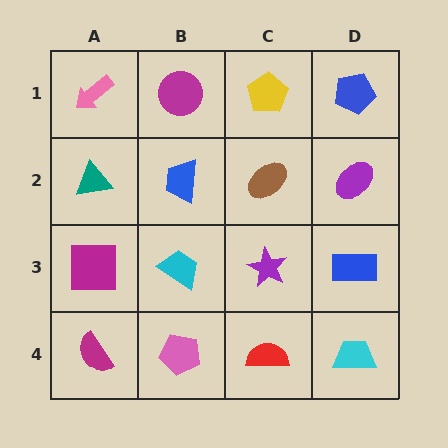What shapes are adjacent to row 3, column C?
A brown ellipse (row 2, column C), a red semicircle (row 4, column C), a cyan trapezoid (row 3, column B), a blue rectangle (row 3, column D).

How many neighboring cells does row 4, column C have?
3.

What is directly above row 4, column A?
A magenta square.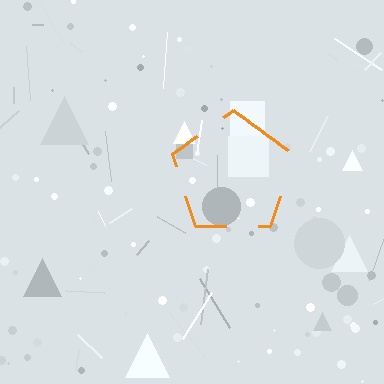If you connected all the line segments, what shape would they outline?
They would outline a pentagon.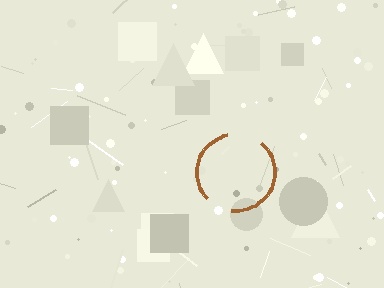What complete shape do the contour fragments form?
The contour fragments form a circle.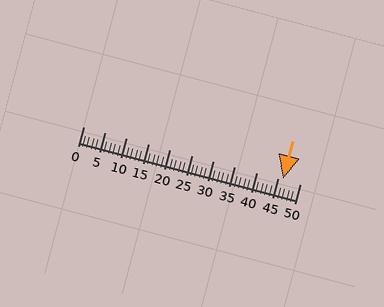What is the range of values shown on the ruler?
The ruler shows values from 0 to 50.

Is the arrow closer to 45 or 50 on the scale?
The arrow is closer to 45.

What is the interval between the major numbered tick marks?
The major tick marks are spaced 5 units apart.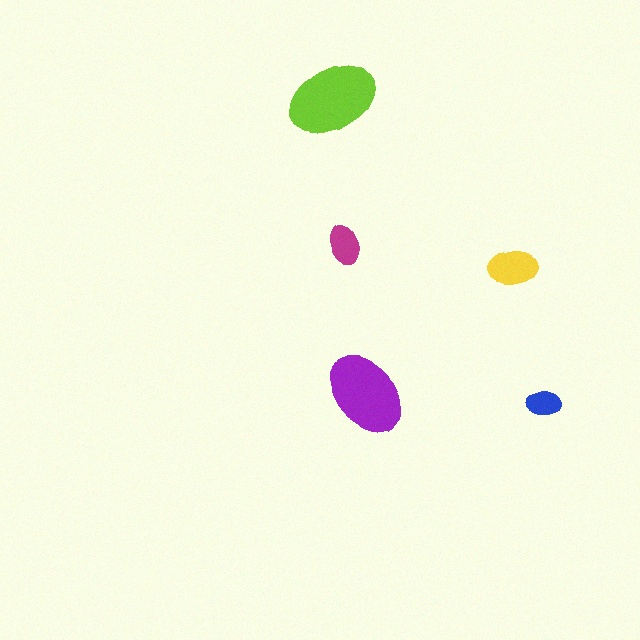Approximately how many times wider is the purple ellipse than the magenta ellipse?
About 2 times wider.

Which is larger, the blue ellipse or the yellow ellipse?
The yellow one.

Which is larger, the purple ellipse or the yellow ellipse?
The purple one.